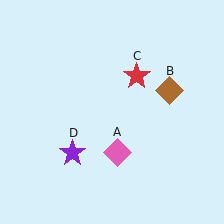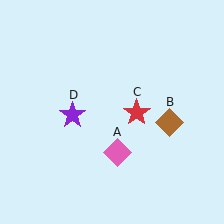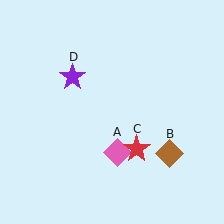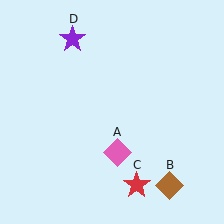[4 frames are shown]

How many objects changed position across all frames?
3 objects changed position: brown diamond (object B), red star (object C), purple star (object D).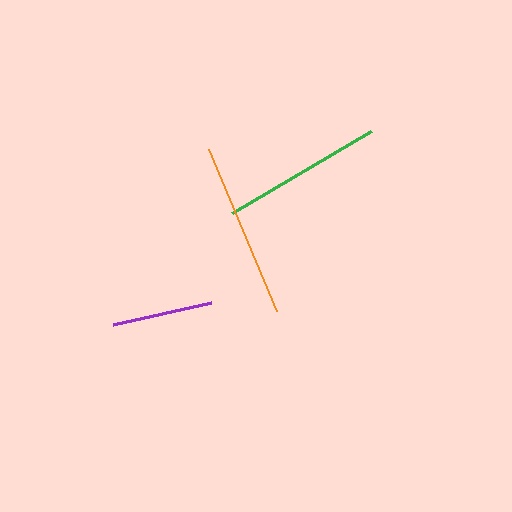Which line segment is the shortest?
The purple line is the shortest at approximately 100 pixels.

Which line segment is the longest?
The orange line is the longest at approximately 176 pixels.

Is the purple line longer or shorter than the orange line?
The orange line is longer than the purple line.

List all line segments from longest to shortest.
From longest to shortest: orange, green, purple.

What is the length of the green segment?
The green segment is approximately 161 pixels long.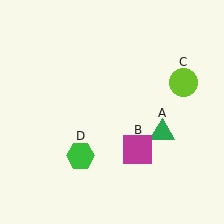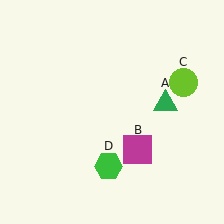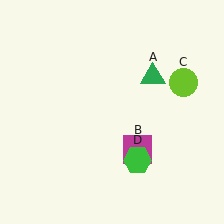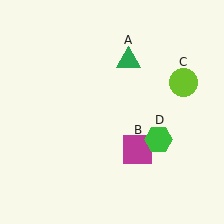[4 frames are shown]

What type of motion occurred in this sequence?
The green triangle (object A), green hexagon (object D) rotated counterclockwise around the center of the scene.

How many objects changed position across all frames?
2 objects changed position: green triangle (object A), green hexagon (object D).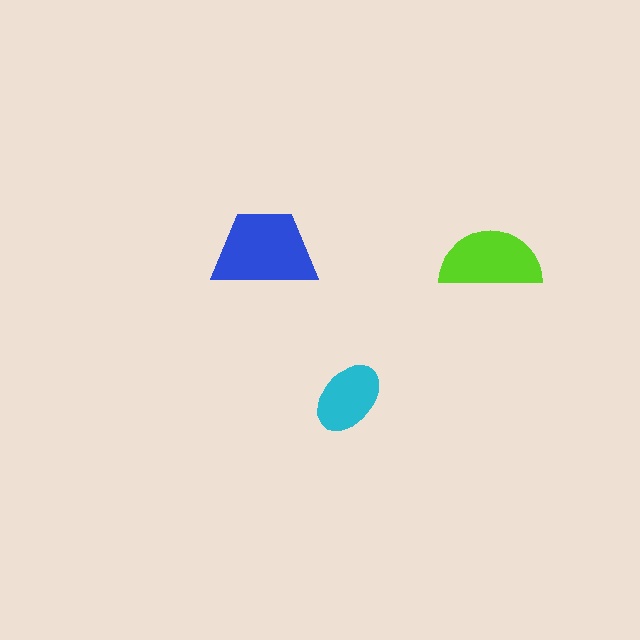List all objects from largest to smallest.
The blue trapezoid, the lime semicircle, the cyan ellipse.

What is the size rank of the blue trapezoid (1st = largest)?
1st.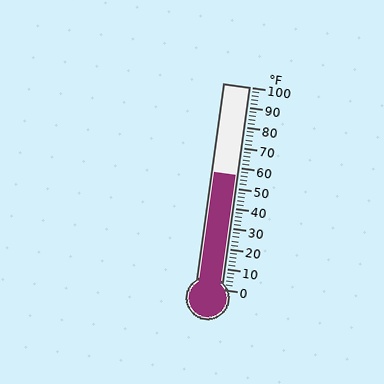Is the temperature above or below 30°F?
The temperature is above 30°F.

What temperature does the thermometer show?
The thermometer shows approximately 56°F.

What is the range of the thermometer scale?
The thermometer scale ranges from 0°F to 100°F.